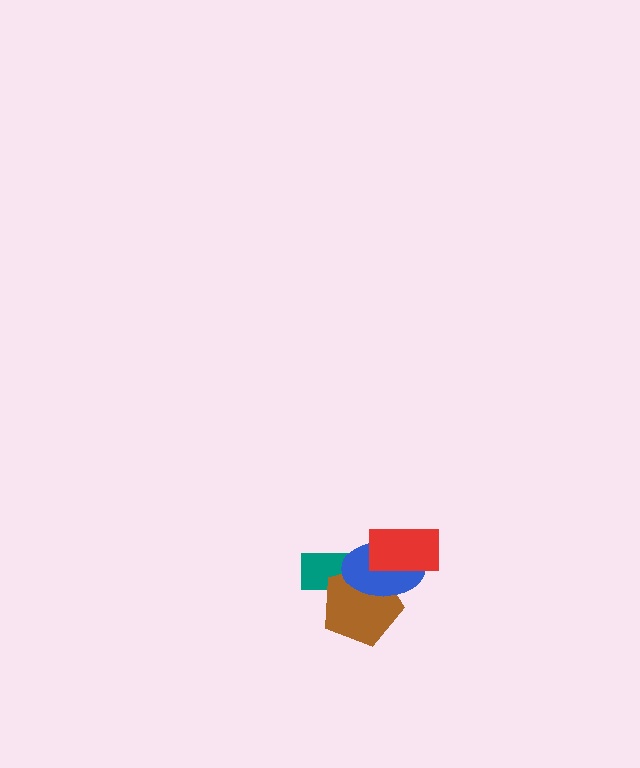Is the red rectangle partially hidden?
No, no other shape covers it.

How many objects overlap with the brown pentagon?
3 objects overlap with the brown pentagon.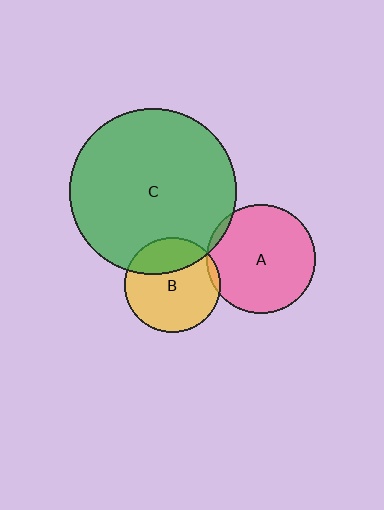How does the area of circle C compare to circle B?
Approximately 3.0 times.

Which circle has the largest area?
Circle C (green).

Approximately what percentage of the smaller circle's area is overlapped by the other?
Approximately 30%.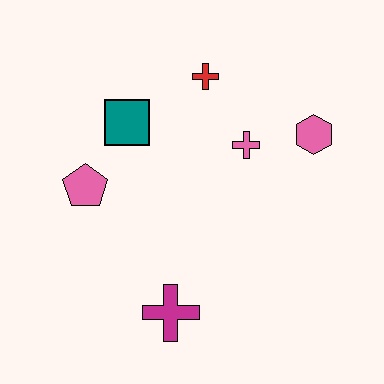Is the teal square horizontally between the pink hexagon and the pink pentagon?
Yes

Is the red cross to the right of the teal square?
Yes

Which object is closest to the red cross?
The pink cross is closest to the red cross.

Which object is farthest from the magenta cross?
The red cross is farthest from the magenta cross.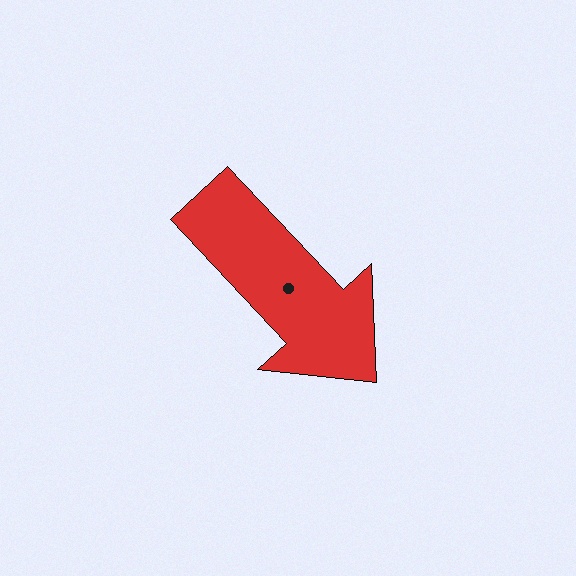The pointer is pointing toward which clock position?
Roughly 5 o'clock.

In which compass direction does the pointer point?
Southeast.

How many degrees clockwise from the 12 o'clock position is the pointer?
Approximately 137 degrees.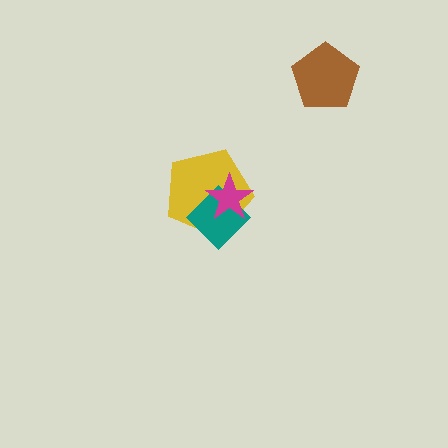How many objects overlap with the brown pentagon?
0 objects overlap with the brown pentagon.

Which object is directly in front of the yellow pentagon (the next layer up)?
The teal diamond is directly in front of the yellow pentagon.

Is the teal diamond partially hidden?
Yes, it is partially covered by another shape.